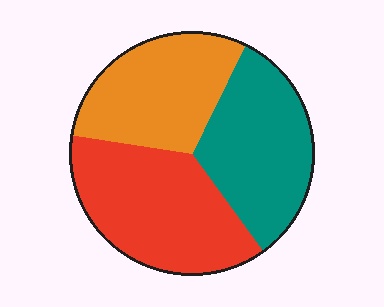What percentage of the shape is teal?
Teal covers about 35% of the shape.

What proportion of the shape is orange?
Orange covers 30% of the shape.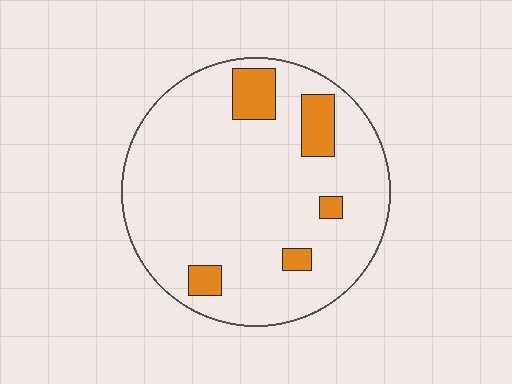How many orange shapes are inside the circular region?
5.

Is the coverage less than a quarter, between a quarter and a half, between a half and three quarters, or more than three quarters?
Less than a quarter.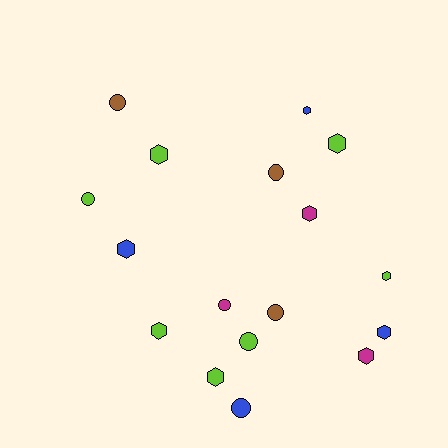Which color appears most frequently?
Lime, with 7 objects.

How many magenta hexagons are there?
There are 2 magenta hexagons.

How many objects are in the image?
There are 17 objects.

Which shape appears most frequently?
Hexagon, with 10 objects.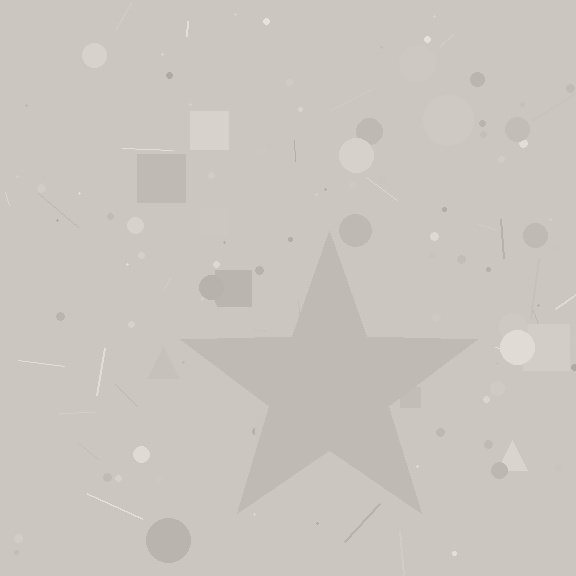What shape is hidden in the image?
A star is hidden in the image.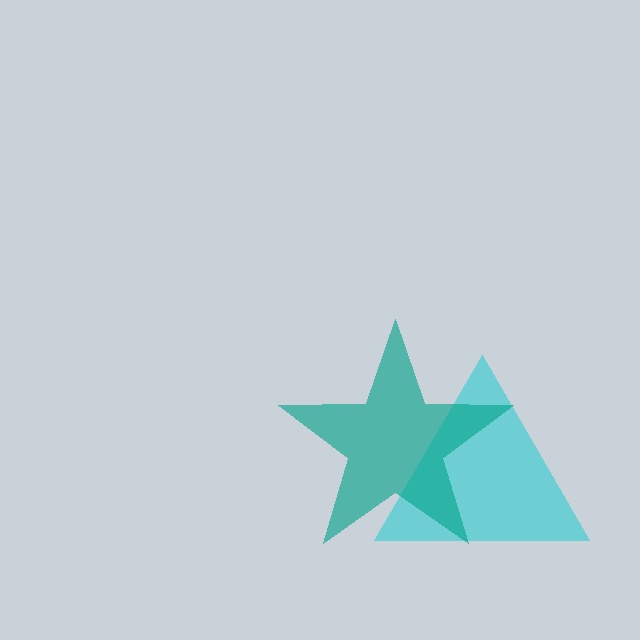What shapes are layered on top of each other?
The layered shapes are: a cyan triangle, a teal star.